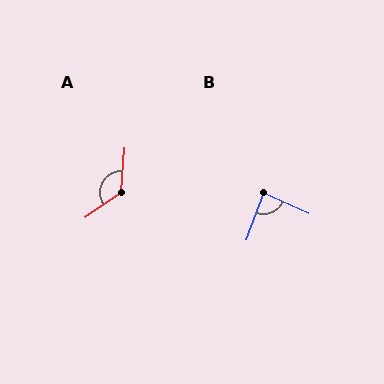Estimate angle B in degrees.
Approximately 86 degrees.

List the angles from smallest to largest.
B (86°), A (129°).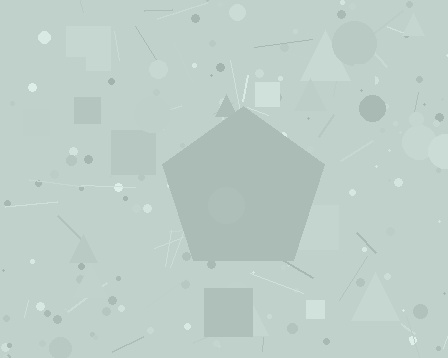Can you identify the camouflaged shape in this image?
The camouflaged shape is a pentagon.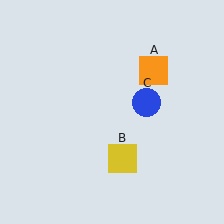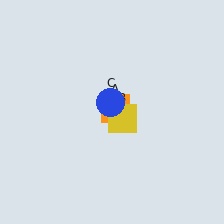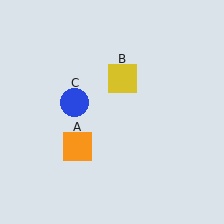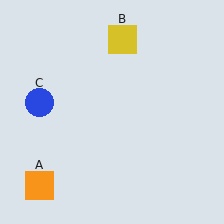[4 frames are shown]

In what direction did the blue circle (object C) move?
The blue circle (object C) moved left.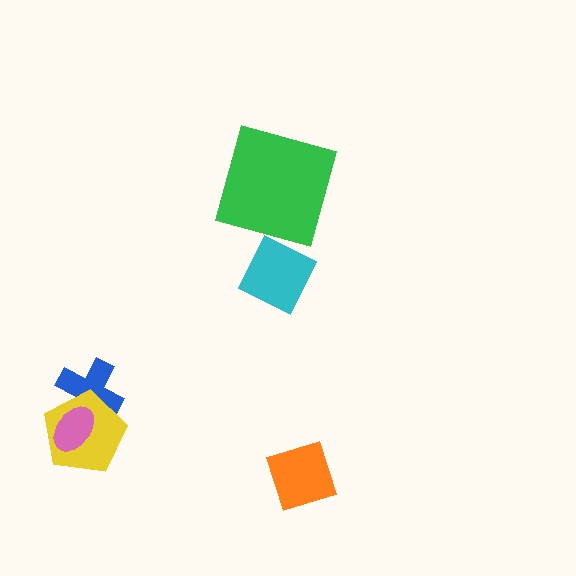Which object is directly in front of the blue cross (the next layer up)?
The yellow pentagon is directly in front of the blue cross.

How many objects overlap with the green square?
0 objects overlap with the green square.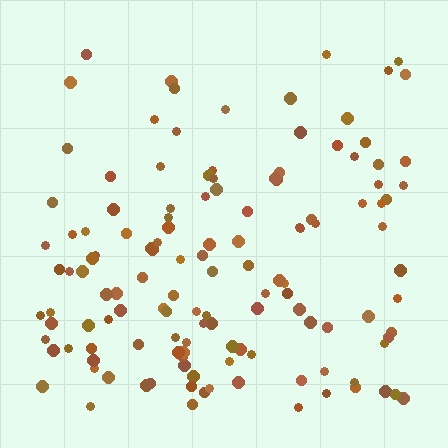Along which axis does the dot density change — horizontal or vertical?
Vertical.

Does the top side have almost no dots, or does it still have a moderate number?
Still a moderate number, just noticeably fewer than the bottom.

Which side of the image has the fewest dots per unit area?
The top.